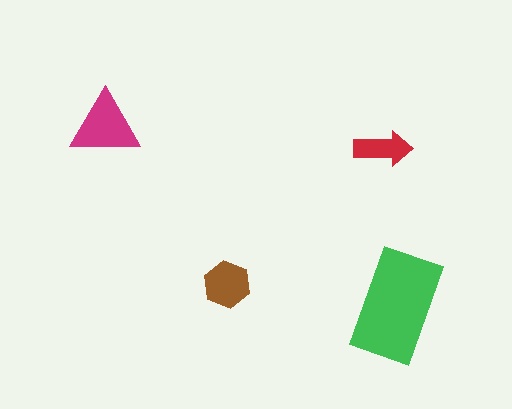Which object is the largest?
The green rectangle.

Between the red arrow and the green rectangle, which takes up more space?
The green rectangle.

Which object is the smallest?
The red arrow.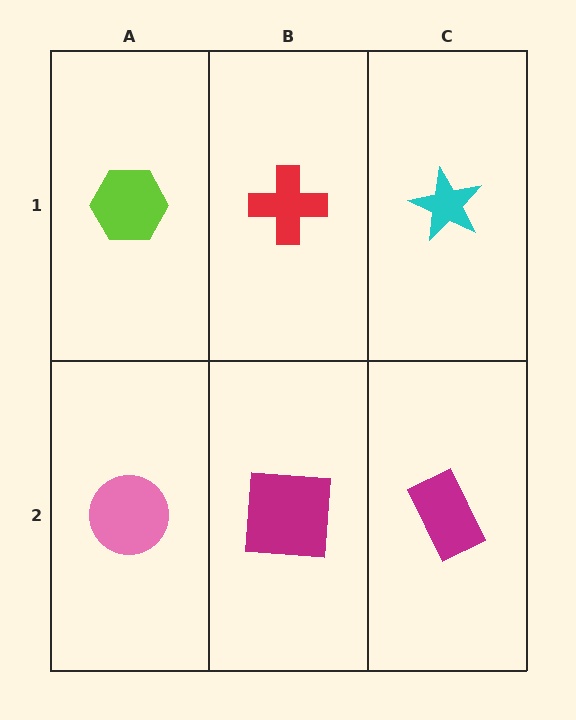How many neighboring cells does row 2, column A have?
2.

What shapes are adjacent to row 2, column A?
A lime hexagon (row 1, column A), a magenta square (row 2, column B).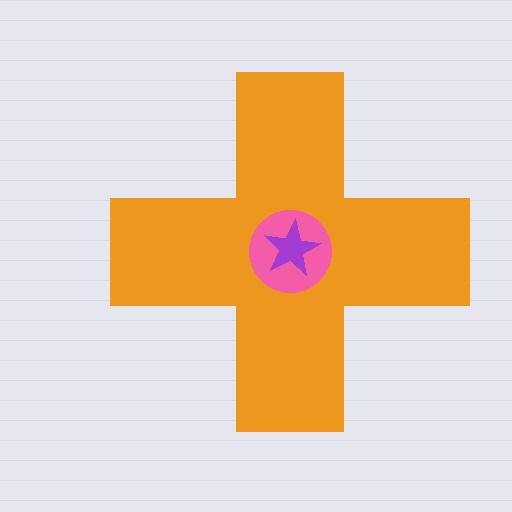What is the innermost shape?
The purple star.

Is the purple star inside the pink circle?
Yes.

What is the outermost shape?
The orange cross.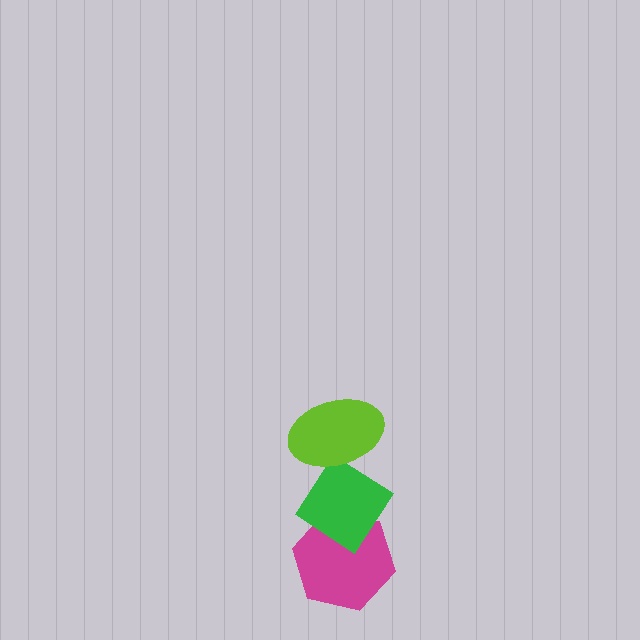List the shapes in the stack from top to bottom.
From top to bottom: the lime ellipse, the green diamond, the magenta hexagon.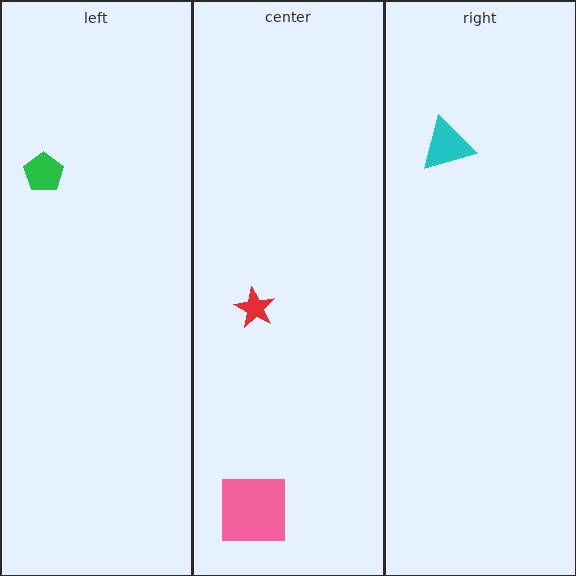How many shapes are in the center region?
2.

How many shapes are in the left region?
1.